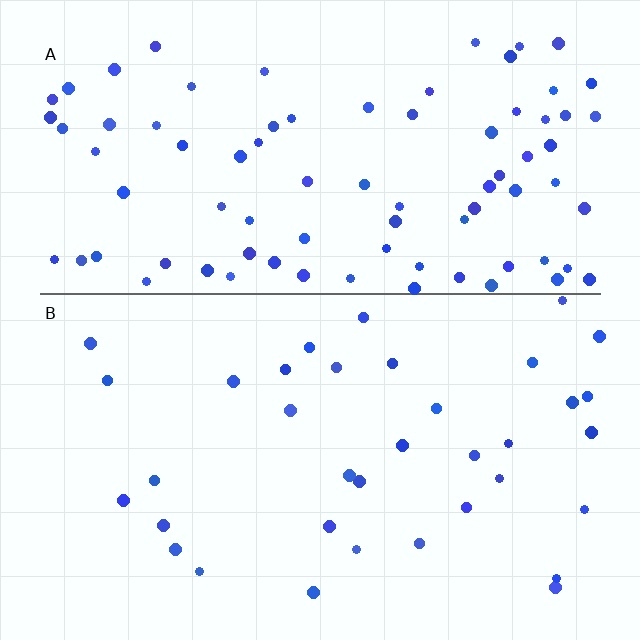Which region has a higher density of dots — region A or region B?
A (the top).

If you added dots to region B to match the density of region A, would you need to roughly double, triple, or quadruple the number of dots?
Approximately double.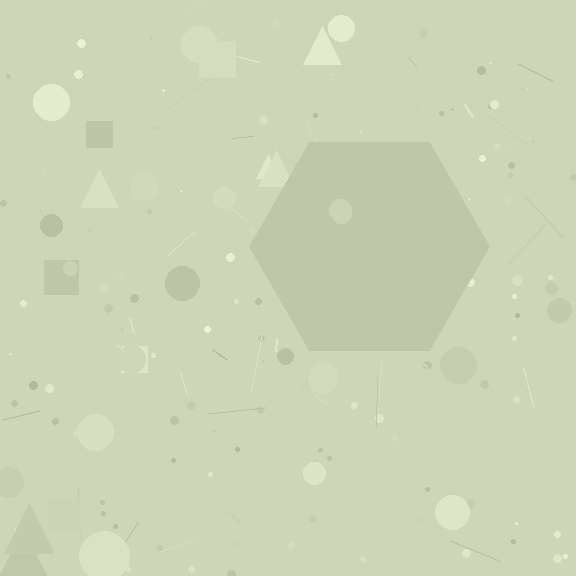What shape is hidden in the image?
A hexagon is hidden in the image.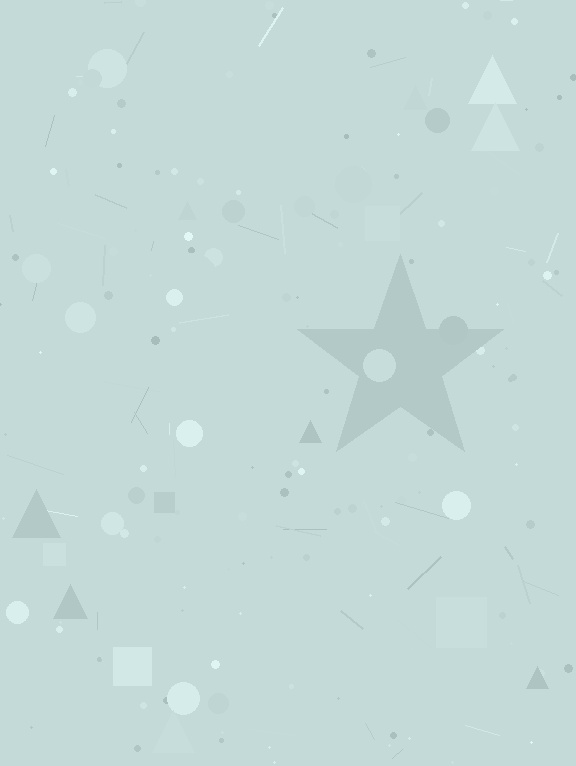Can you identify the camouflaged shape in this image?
The camouflaged shape is a star.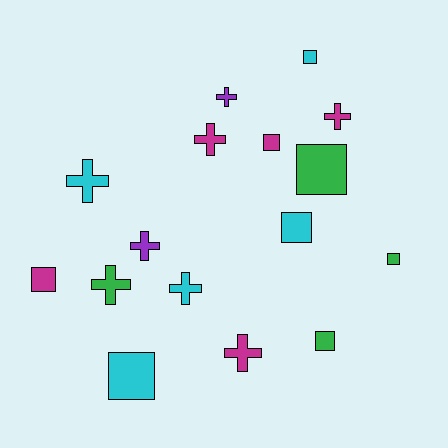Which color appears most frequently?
Magenta, with 5 objects.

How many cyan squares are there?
There are 3 cyan squares.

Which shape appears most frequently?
Square, with 8 objects.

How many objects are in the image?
There are 16 objects.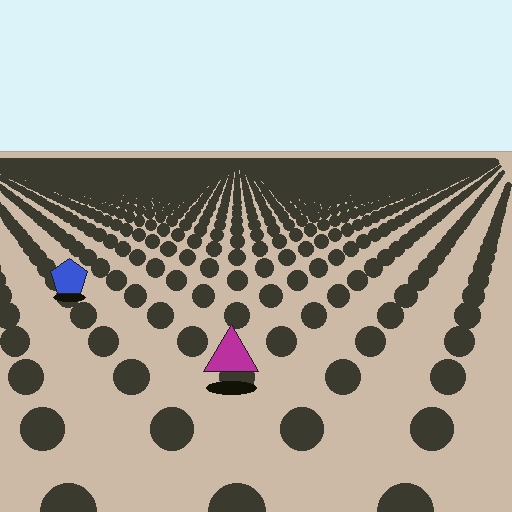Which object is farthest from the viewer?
The blue pentagon is farthest from the viewer. It appears smaller and the ground texture around it is denser.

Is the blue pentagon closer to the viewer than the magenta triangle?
No. The magenta triangle is closer — you can tell from the texture gradient: the ground texture is coarser near it.